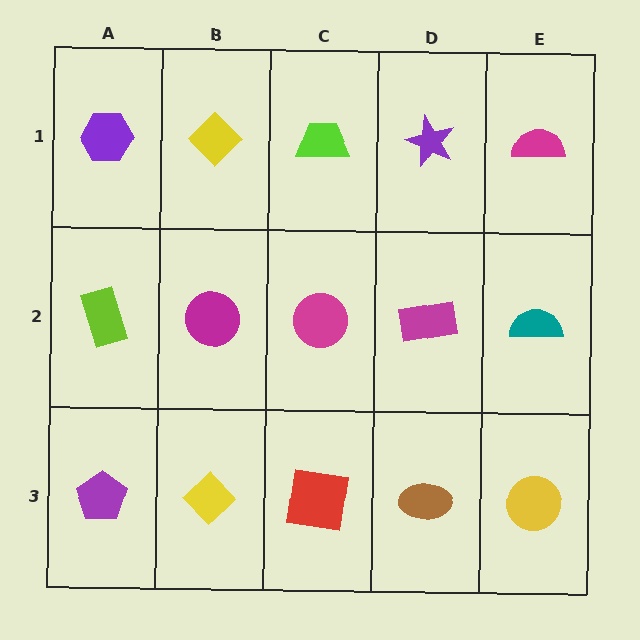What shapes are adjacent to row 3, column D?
A magenta rectangle (row 2, column D), a red square (row 3, column C), a yellow circle (row 3, column E).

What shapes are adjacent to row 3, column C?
A magenta circle (row 2, column C), a yellow diamond (row 3, column B), a brown ellipse (row 3, column D).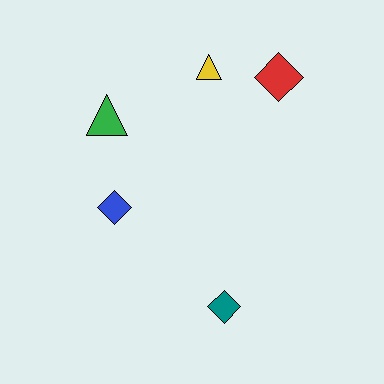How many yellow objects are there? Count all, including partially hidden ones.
There is 1 yellow object.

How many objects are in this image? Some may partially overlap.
There are 5 objects.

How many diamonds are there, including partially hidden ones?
There are 3 diamonds.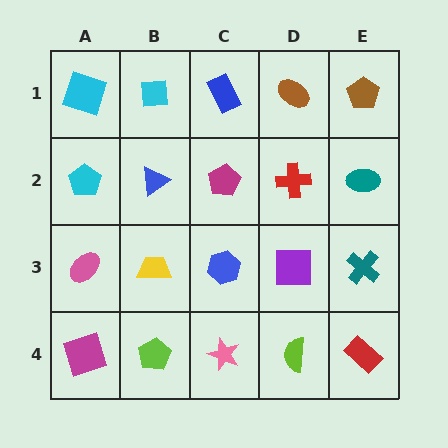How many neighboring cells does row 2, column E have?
3.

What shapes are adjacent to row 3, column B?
A blue triangle (row 2, column B), a lime pentagon (row 4, column B), a pink ellipse (row 3, column A), a blue hexagon (row 3, column C).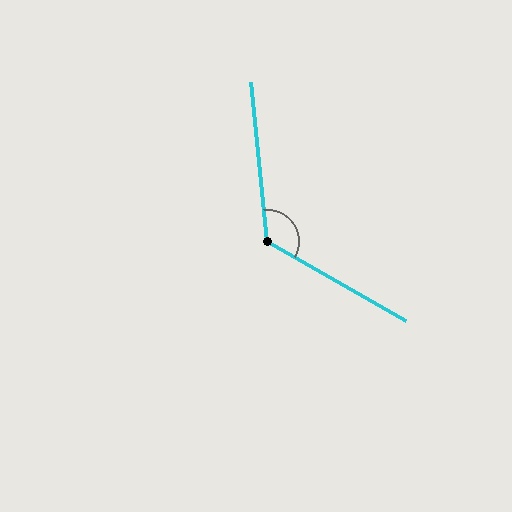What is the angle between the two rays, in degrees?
Approximately 126 degrees.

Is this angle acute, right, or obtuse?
It is obtuse.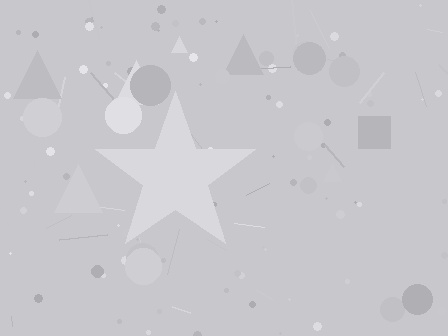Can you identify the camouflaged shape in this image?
The camouflaged shape is a star.